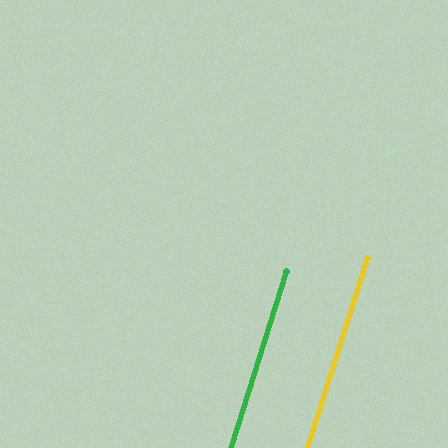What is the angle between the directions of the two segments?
Approximately 0 degrees.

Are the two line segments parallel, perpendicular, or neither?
Parallel — their directions differ by only 0.2°.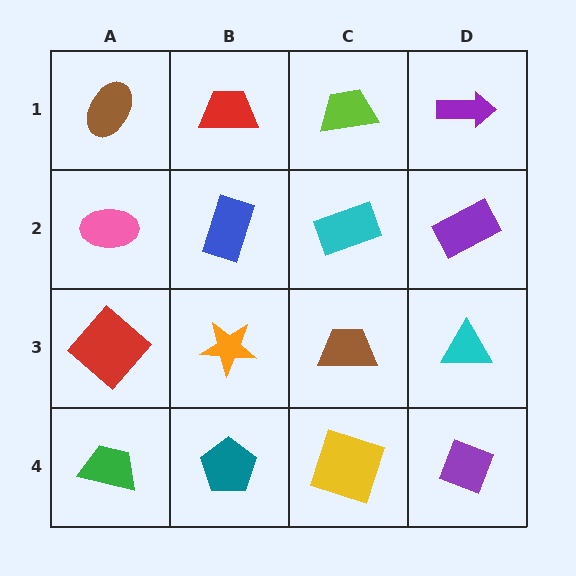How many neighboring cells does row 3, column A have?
3.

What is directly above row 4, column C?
A brown trapezoid.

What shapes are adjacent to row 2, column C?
A lime trapezoid (row 1, column C), a brown trapezoid (row 3, column C), a blue rectangle (row 2, column B), a purple rectangle (row 2, column D).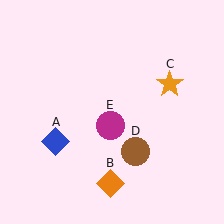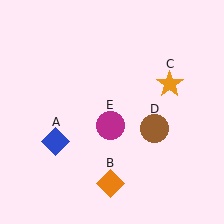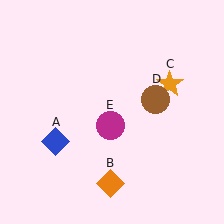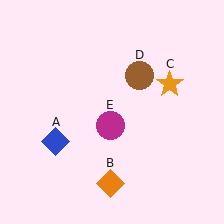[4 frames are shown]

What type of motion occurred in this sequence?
The brown circle (object D) rotated counterclockwise around the center of the scene.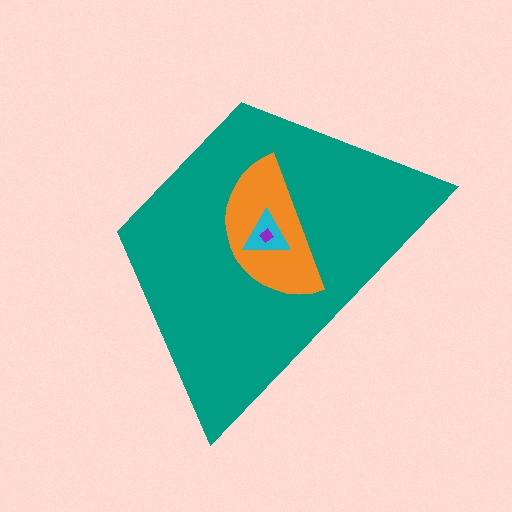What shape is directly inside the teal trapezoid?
The orange semicircle.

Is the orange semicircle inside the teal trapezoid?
Yes.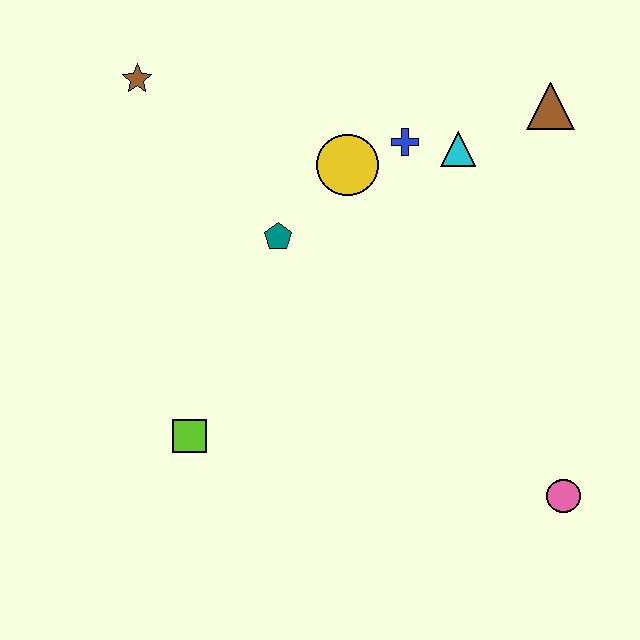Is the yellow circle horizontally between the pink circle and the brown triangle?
No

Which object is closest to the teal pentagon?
The yellow circle is closest to the teal pentagon.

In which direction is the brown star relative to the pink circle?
The brown star is to the left of the pink circle.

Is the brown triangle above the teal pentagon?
Yes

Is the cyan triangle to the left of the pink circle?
Yes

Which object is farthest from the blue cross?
The pink circle is farthest from the blue cross.